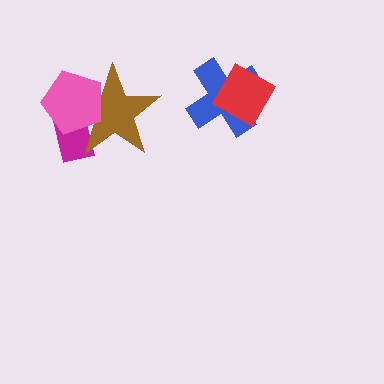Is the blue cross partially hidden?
Yes, it is partially covered by another shape.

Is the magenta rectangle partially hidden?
Yes, it is partially covered by another shape.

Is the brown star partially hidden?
Yes, it is partially covered by another shape.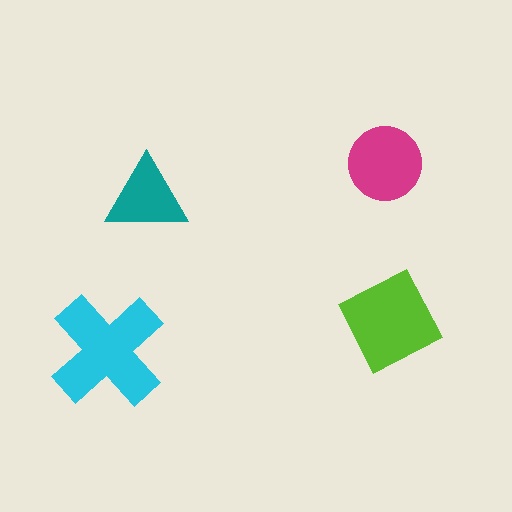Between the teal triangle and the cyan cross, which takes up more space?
The cyan cross.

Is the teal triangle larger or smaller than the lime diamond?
Smaller.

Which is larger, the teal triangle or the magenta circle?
The magenta circle.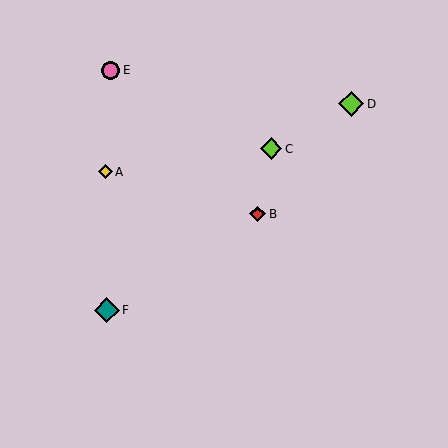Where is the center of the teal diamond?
The center of the teal diamond is at (107, 310).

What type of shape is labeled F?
Shape F is a teal diamond.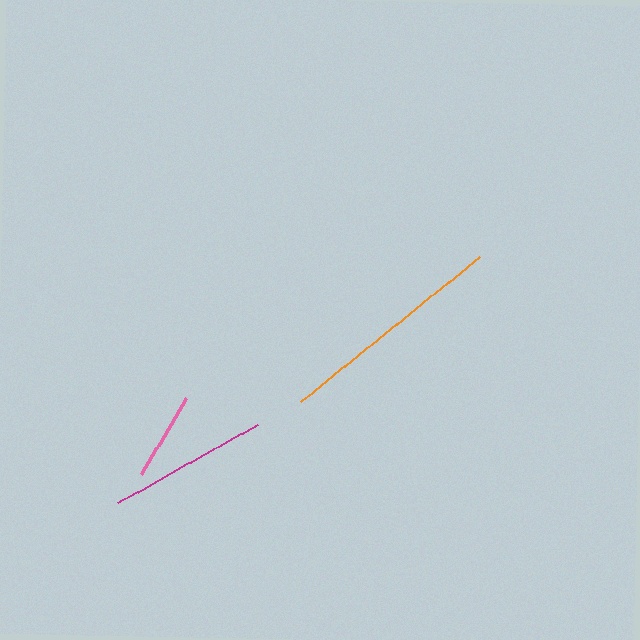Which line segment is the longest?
The orange line is the longest at approximately 231 pixels.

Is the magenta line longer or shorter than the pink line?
The magenta line is longer than the pink line.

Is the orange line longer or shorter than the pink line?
The orange line is longer than the pink line.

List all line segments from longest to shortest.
From longest to shortest: orange, magenta, pink.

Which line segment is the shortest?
The pink line is the shortest at approximately 88 pixels.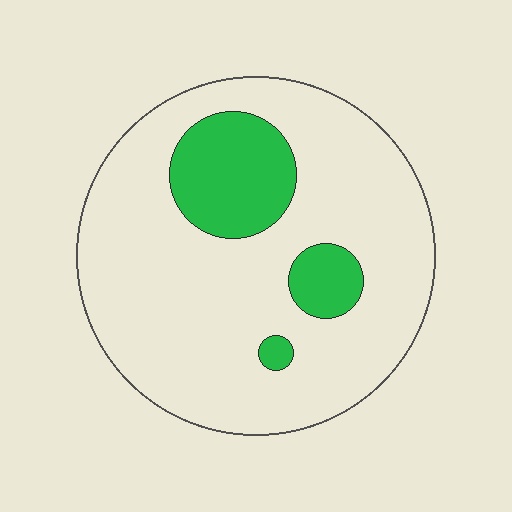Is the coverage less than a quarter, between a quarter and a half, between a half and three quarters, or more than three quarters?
Less than a quarter.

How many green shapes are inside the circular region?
3.